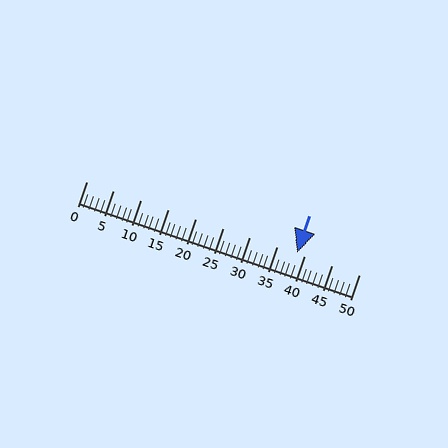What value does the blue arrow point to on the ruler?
The blue arrow points to approximately 39.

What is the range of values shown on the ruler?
The ruler shows values from 0 to 50.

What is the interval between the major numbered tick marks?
The major tick marks are spaced 5 units apart.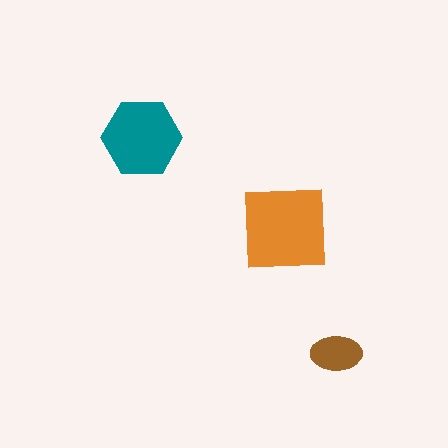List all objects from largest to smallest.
The orange square, the teal hexagon, the brown ellipse.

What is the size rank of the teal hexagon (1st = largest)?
2nd.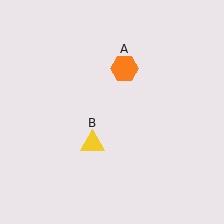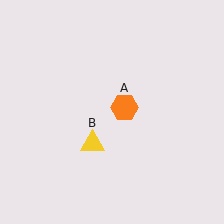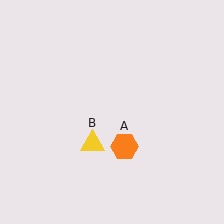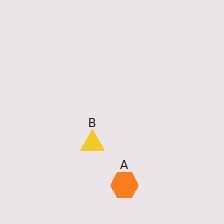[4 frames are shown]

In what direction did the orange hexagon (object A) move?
The orange hexagon (object A) moved down.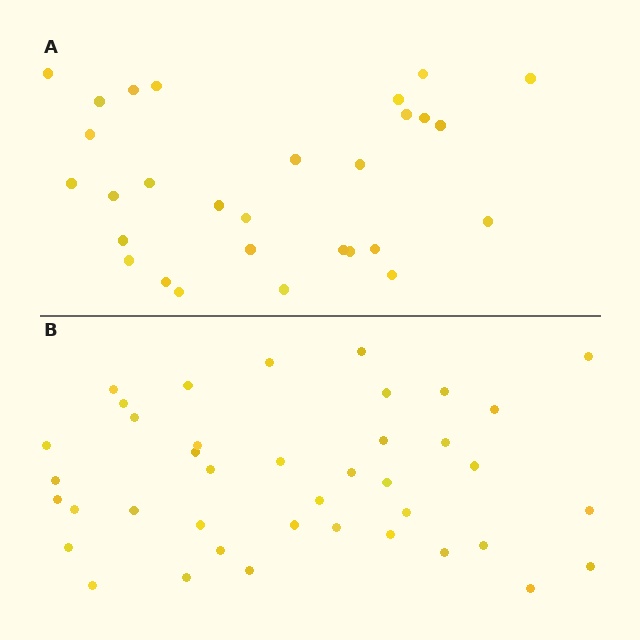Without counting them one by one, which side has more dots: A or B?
Region B (the bottom region) has more dots.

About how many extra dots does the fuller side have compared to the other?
Region B has roughly 12 or so more dots than region A.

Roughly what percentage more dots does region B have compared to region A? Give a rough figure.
About 40% more.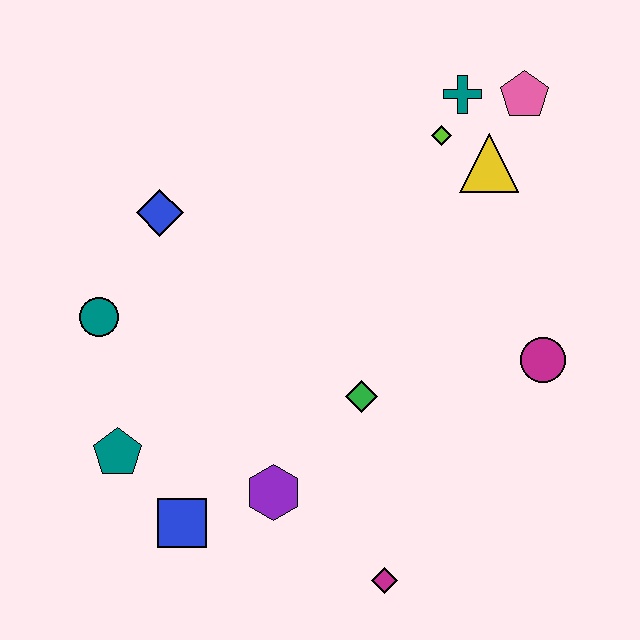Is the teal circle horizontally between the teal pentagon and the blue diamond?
No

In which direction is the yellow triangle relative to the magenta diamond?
The yellow triangle is above the magenta diamond.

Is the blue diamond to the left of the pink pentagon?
Yes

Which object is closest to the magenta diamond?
The purple hexagon is closest to the magenta diamond.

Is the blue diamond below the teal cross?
Yes